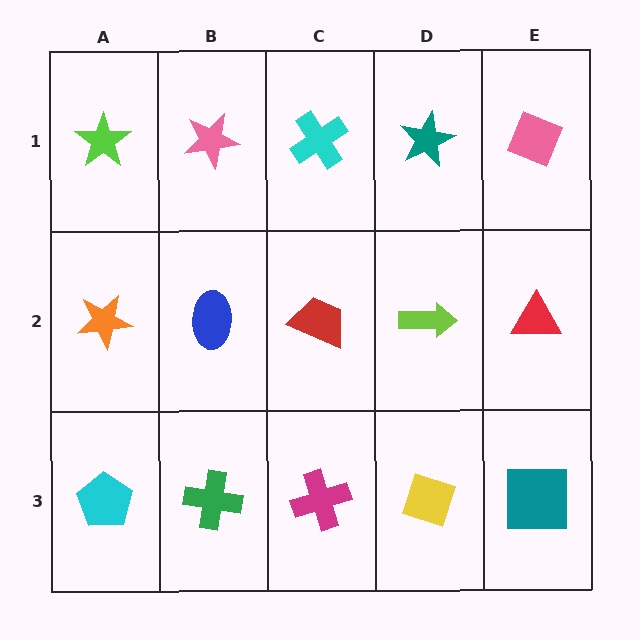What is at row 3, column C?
A magenta cross.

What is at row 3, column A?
A cyan pentagon.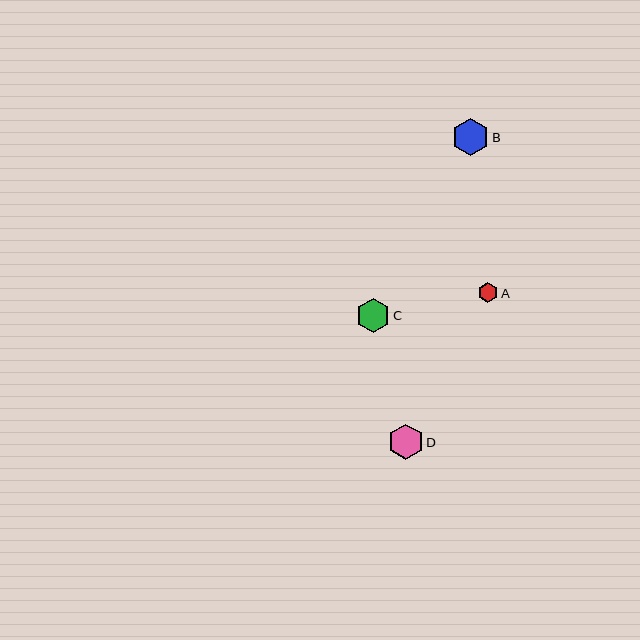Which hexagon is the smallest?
Hexagon A is the smallest with a size of approximately 20 pixels.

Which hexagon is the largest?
Hexagon B is the largest with a size of approximately 37 pixels.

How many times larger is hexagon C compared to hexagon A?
Hexagon C is approximately 1.7 times the size of hexagon A.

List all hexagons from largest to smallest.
From largest to smallest: B, D, C, A.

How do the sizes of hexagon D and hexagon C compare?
Hexagon D and hexagon C are approximately the same size.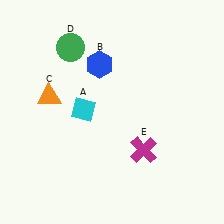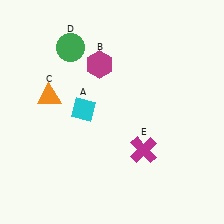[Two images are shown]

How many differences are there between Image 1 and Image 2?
There is 1 difference between the two images.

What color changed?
The hexagon (B) changed from blue in Image 1 to magenta in Image 2.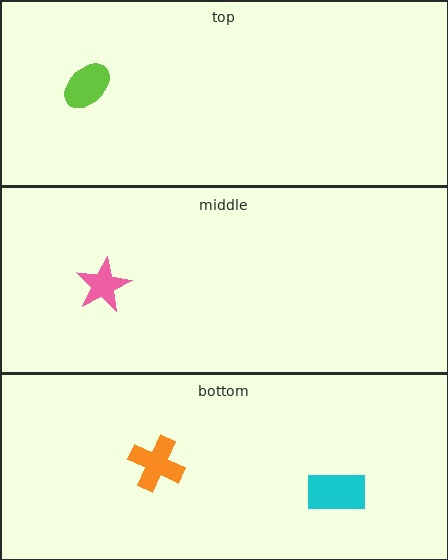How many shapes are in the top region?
1.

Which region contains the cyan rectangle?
The bottom region.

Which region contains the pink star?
The middle region.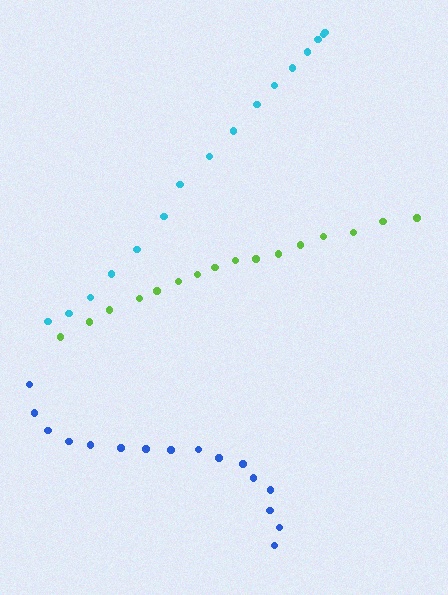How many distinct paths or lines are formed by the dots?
There are 3 distinct paths.